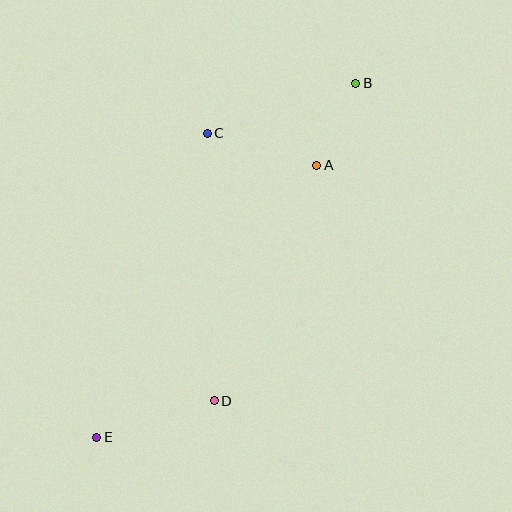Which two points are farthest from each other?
Points B and E are farthest from each other.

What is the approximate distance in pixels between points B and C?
The distance between B and C is approximately 157 pixels.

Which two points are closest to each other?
Points A and B are closest to each other.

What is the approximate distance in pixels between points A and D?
The distance between A and D is approximately 257 pixels.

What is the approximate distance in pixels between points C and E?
The distance between C and E is approximately 323 pixels.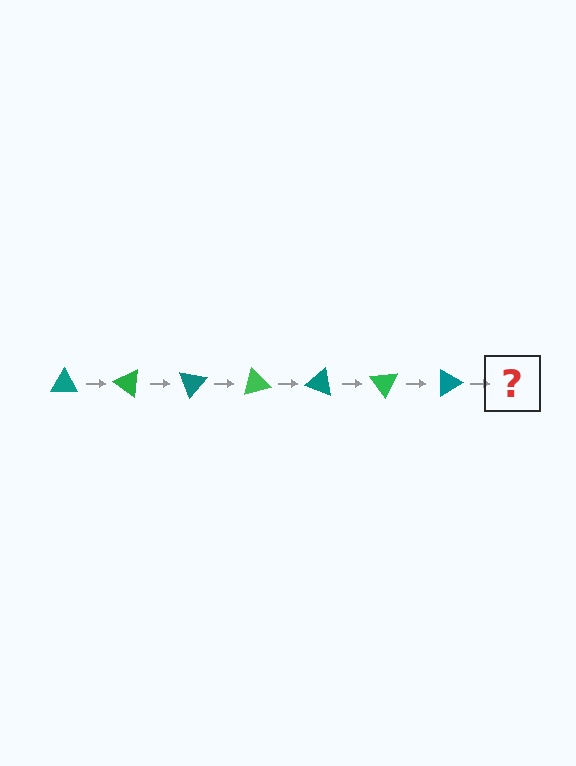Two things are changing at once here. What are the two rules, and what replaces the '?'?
The two rules are that it rotates 35 degrees each step and the color cycles through teal and green. The '?' should be a green triangle, rotated 245 degrees from the start.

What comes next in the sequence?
The next element should be a green triangle, rotated 245 degrees from the start.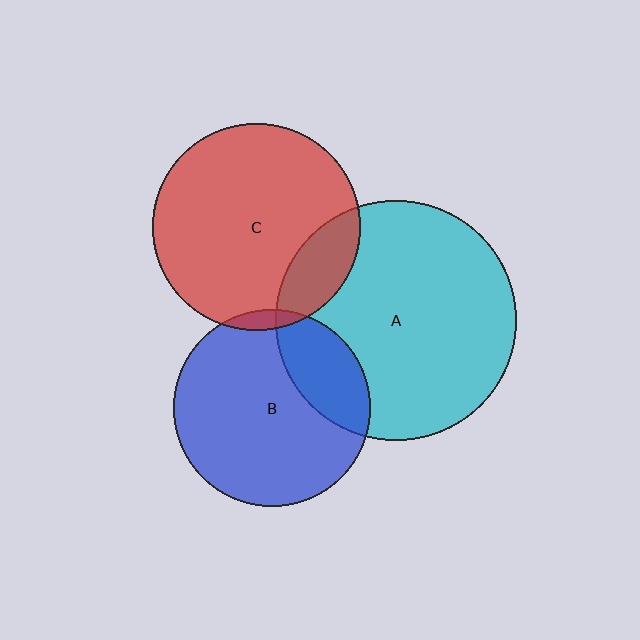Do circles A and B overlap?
Yes.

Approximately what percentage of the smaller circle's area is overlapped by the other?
Approximately 25%.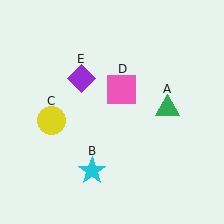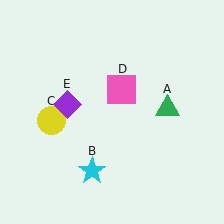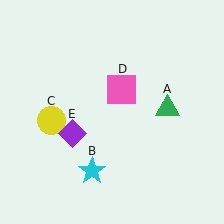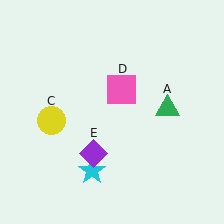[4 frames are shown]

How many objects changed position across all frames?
1 object changed position: purple diamond (object E).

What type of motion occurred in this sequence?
The purple diamond (object E) rotated counterclockwise around the center of the scene.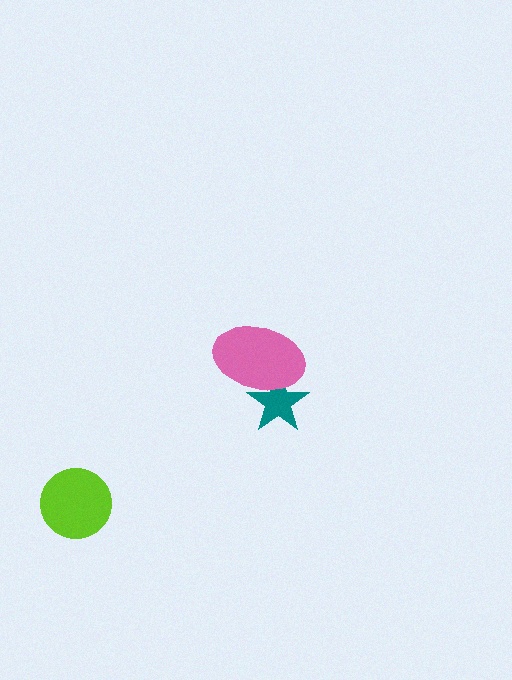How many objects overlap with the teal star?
1 object overlaps with the teal star.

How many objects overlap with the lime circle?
0 objects overlap with the lime circle.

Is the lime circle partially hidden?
No, no other shape covers it.